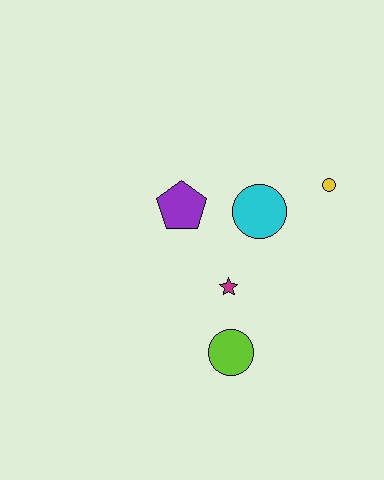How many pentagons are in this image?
There is 1 pentagon.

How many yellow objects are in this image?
There is 1 yellow object.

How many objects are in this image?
There are 5 objects.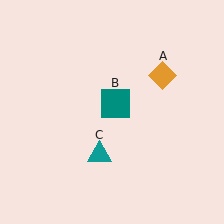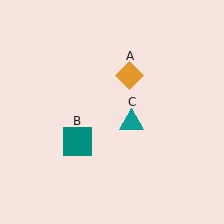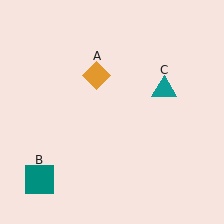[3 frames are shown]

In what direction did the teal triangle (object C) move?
The teal triangle (object C) moved up and to the right.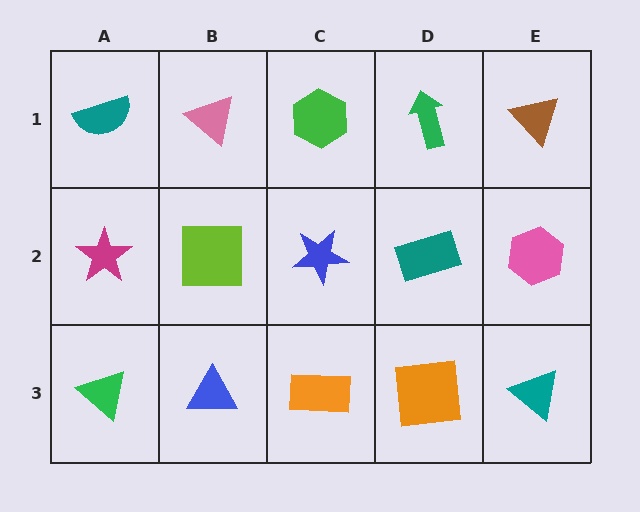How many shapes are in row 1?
5 shapes.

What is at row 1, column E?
A brown triangle.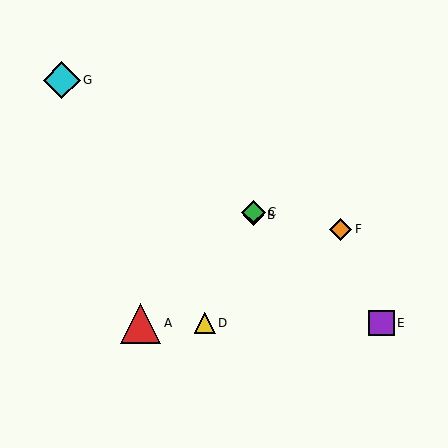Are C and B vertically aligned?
Yes, both are at x≈254.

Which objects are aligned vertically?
Objects B, C are aligned vertically.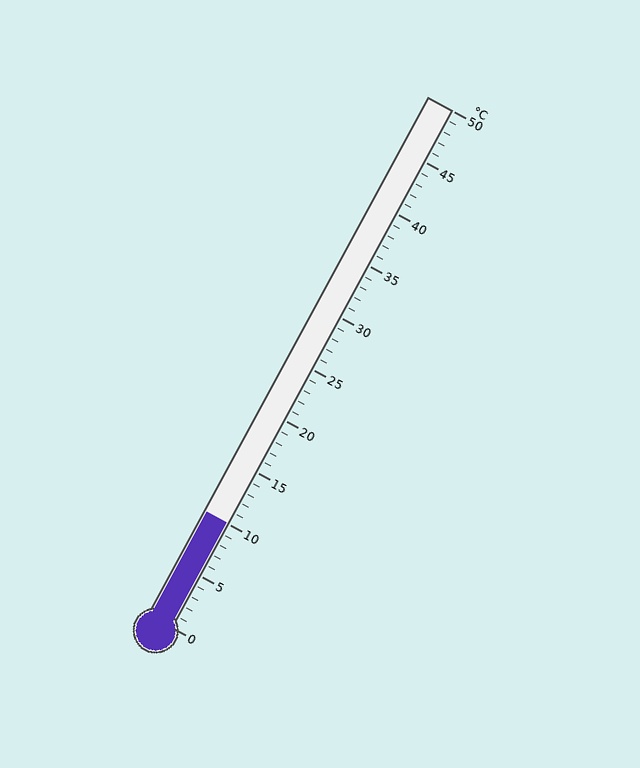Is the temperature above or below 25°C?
The temperature is below 25°C.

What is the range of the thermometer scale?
The thermometer scale ranges from 0°C to 50°C.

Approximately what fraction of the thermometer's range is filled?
The thermometer is filled to approximately 20% of its range.